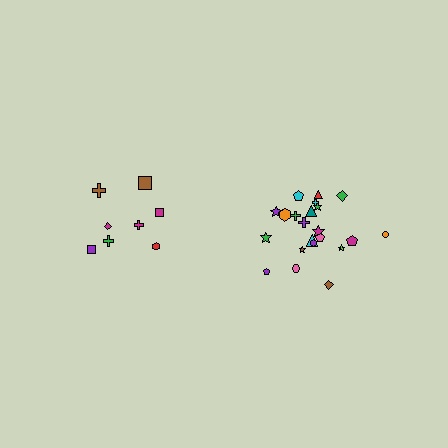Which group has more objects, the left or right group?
The right group.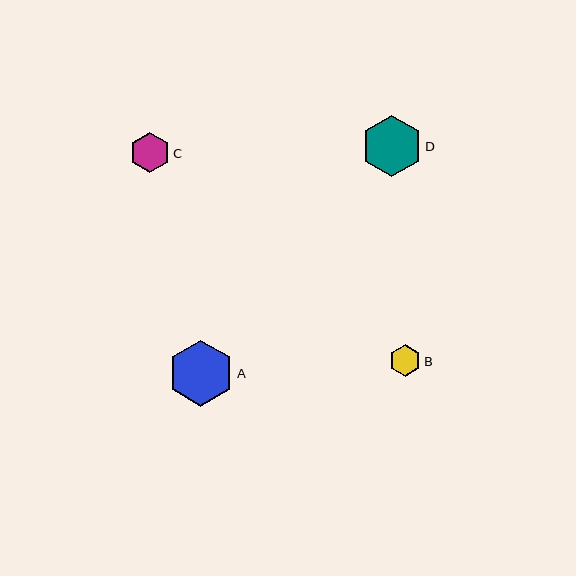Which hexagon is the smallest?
Hexagon B is the smallest with a size of approximately 31 pixels.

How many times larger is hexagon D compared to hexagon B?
Hexagon D is approximately 1.9 times the size of hexagon B.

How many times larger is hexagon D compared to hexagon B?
Hexagon D is approximately 1.9 times the size of hexagon B.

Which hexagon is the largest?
Hexagon A is the largest with a size of approximately 65 pixels.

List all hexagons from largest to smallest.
From largest to smallest: A, D, C, B.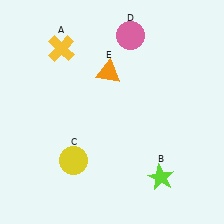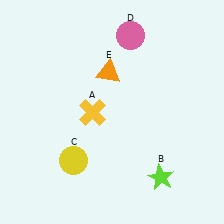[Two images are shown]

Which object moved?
The yellow cross (A) moved down.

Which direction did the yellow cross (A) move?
The yellow cross (A) moved down.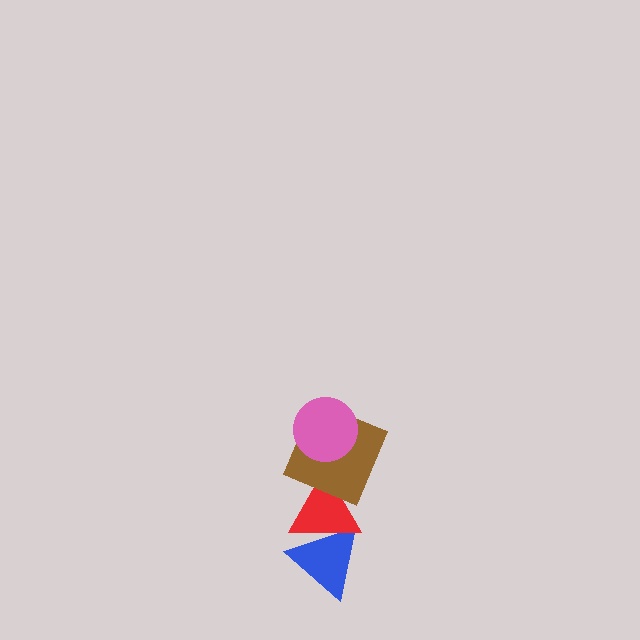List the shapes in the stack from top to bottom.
From top to bottom: the pink circle, the brown square, the red triangle, the blue triangle.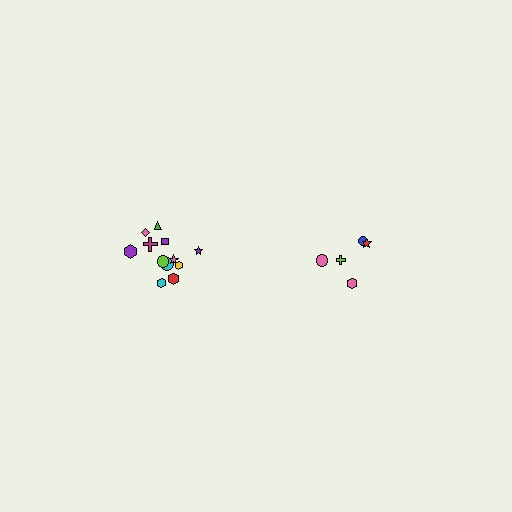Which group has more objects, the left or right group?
The left group.